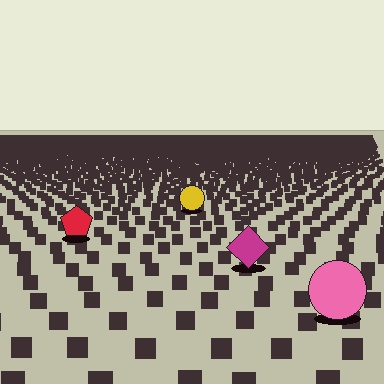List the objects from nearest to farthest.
From nearest to farthest: the pink circle, the magenta diamond, the red pentagon, the yellow circle.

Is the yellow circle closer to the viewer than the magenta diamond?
No. The magenta diamond is closer — you can tell from the texture gradient: the ground texture is coarser near it.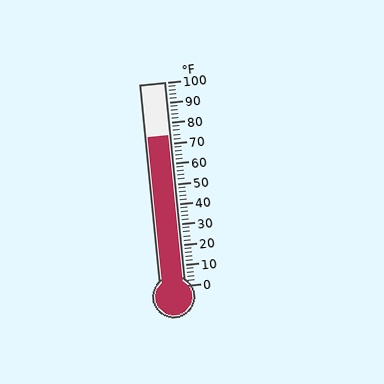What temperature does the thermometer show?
The thermometer shows approximately 74°F.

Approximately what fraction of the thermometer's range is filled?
The thermometer is filled to approximately 75% of its range.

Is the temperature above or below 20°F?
The temperature is above 20°F.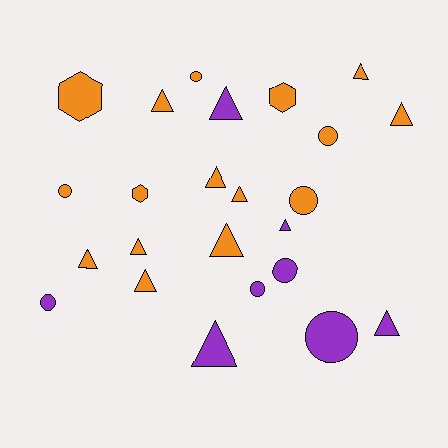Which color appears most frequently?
Orange, with 16 objects.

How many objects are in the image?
There are 24 objects.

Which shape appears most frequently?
Triangle, with 13 objects.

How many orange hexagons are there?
There are 3 orange hexagons.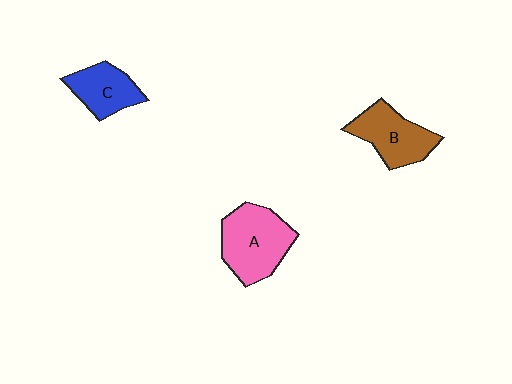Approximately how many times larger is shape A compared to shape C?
Approximately 1.5 times.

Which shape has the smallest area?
Shape C (blue).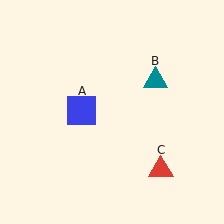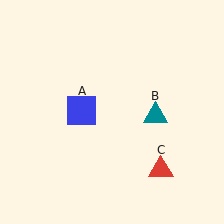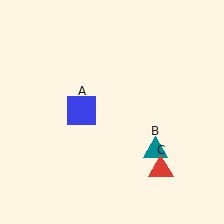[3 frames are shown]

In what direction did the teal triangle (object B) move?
The teal triangle (object B) moved down.